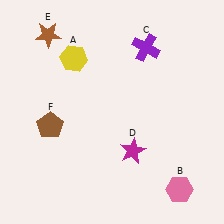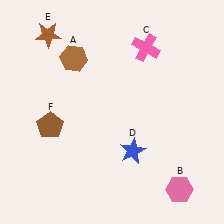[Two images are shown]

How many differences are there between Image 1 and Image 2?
There are 3 differences between the two images.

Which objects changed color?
A changed from yellow to brown. C changed from purple to pink. D changed from magenta to blue.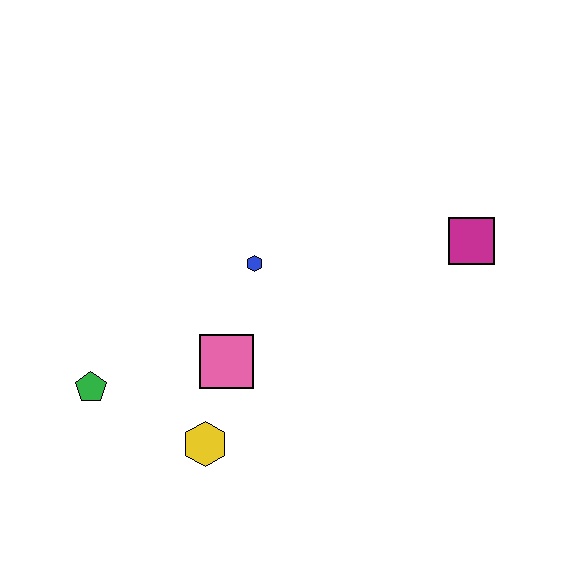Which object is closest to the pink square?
The yellow hexagon is closest to the pink square.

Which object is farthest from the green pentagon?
The magenta square is farthest from the green pentagon.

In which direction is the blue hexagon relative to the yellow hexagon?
The blue hexagon is above the yellow hexagon.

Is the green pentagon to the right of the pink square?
No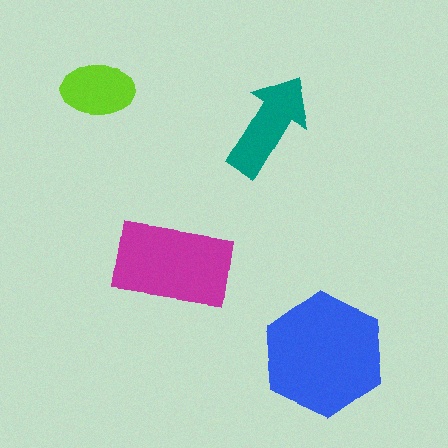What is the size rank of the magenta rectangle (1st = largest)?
2nd.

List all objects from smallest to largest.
The lime ellipse, the teal arrow, the magenta rectangle, the blue hexagon.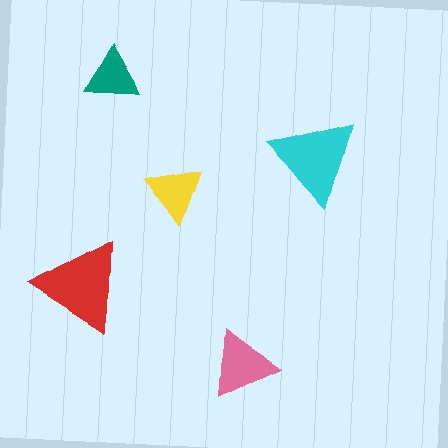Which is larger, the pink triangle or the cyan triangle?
The cyan one.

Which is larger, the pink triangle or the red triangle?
The red one.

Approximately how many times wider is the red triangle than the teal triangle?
About 1.5 times wider.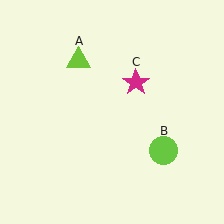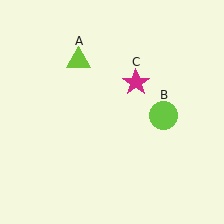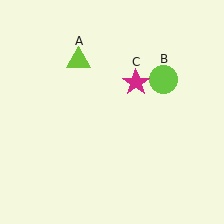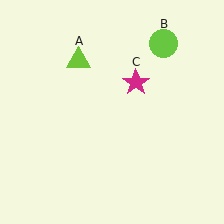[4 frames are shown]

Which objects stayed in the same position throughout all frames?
Lime triangle (object A) and magenta star (object C) remained stationary.